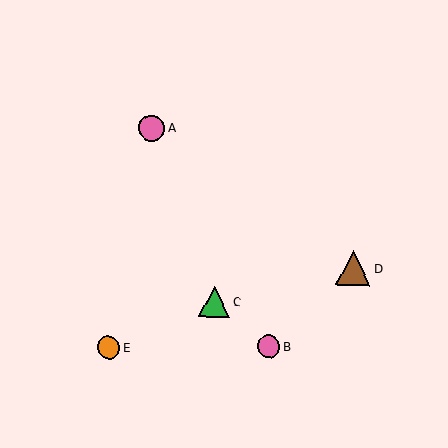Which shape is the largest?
The brown triangle (labeled D) is the largest.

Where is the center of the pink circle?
The center of the pink circle is at (151, 128).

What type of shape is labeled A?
Shape A is a pink circle.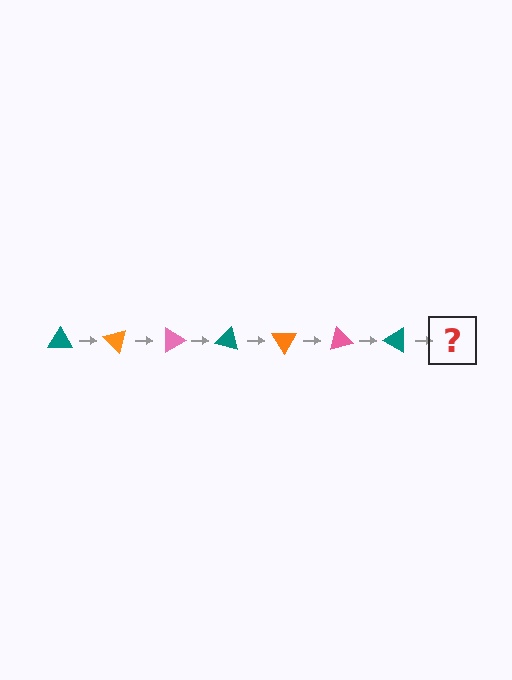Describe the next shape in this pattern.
It should be an orange triangle, rotated 315 degrees from the start.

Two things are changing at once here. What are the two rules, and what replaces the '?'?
The two rules are that it rotates 45 degrees each step and the color cycles through teal, orange, and pink. The '?' should be an orange triangle, rotated 315 degrees from the start.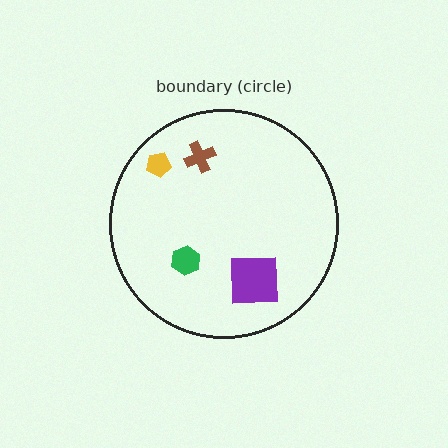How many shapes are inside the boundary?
4 inside, 0 outside.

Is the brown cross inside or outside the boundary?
Inside.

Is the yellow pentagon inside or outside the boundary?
Inside.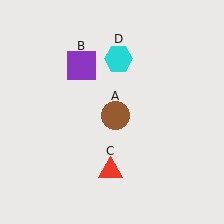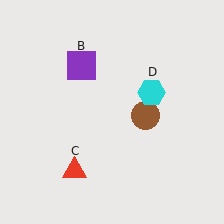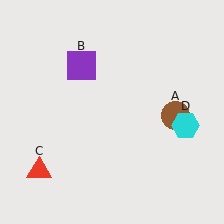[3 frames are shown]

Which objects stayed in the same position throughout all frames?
Purple square (object B) remained stationary.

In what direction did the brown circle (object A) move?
The brown circle (object A) moved right.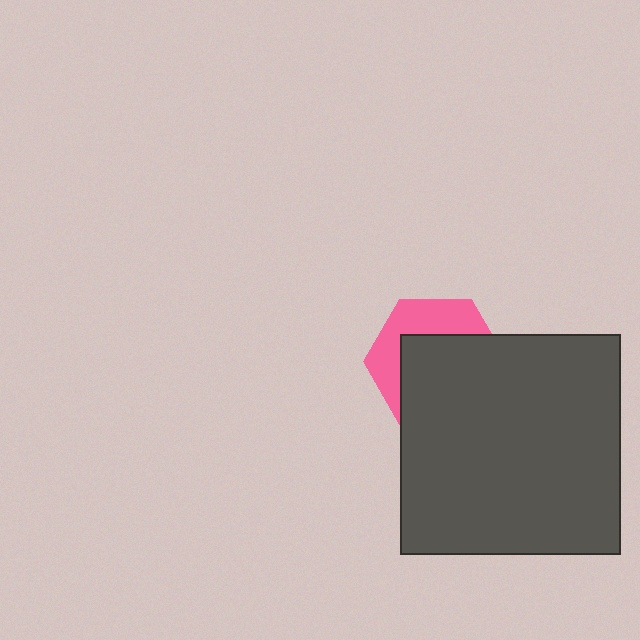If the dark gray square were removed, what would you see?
You would see the complete pink hexagon.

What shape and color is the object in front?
The object in front is a dark gray square.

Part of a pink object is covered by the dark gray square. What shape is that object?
It is a hexagon.